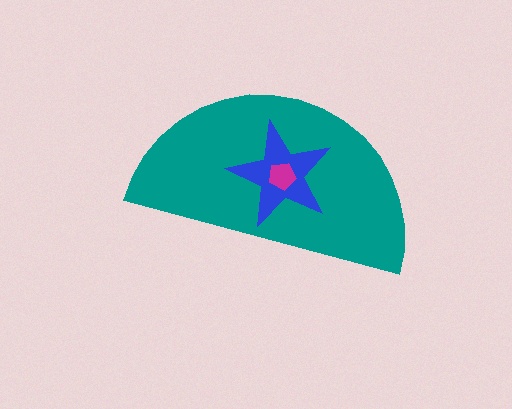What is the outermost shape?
The teal semicircle.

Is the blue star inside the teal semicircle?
Yes.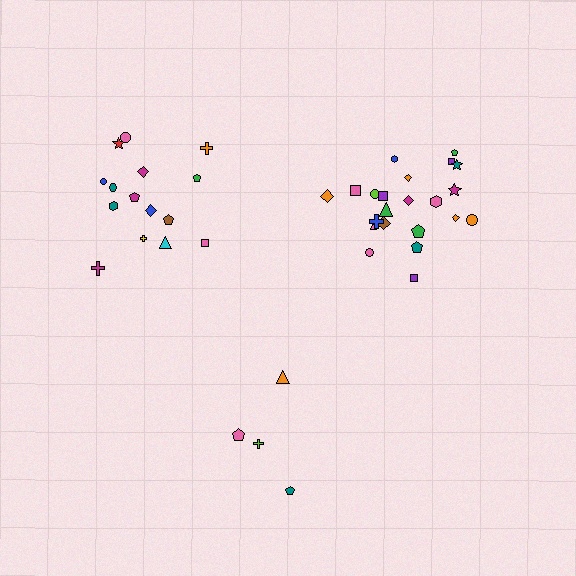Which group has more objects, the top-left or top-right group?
The top-right group.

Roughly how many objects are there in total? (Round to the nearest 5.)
Roughly 40 objects in total.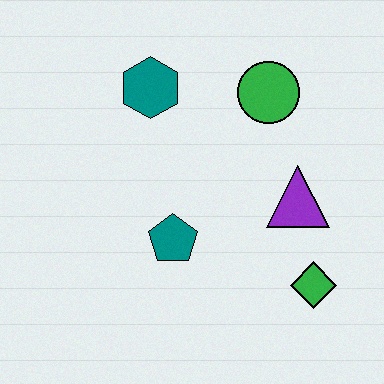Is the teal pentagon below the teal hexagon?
Yes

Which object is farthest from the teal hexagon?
The green diamond is farthest from the teal hexagon.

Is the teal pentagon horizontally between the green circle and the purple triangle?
No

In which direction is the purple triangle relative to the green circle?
The purple triangle is below the green circle.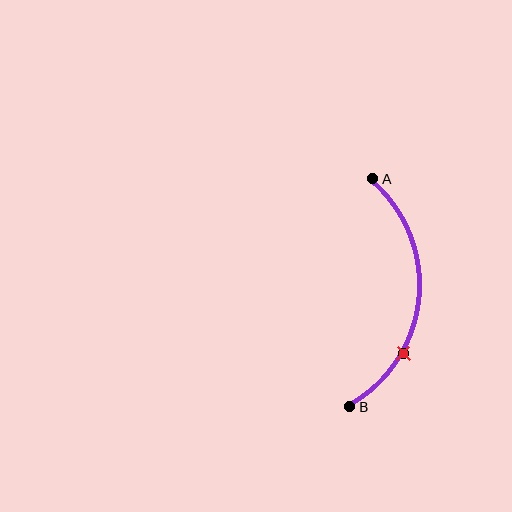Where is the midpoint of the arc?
The arc midpoint is the point on the curve farthest from the straight line joining A and B. It sits to the right of that line.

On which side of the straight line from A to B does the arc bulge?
The arc bulges to the right of the straight line connecting A and B.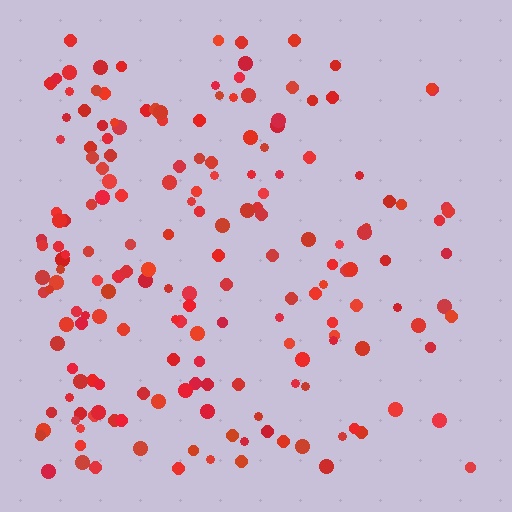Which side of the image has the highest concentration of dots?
The left.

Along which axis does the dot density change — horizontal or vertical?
Horizontal.